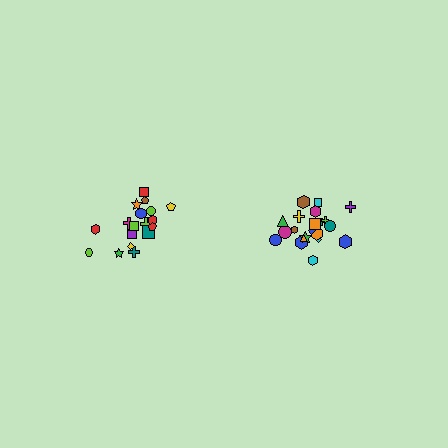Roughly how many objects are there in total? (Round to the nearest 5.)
Roughly 40 objects in total.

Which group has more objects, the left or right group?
The right group.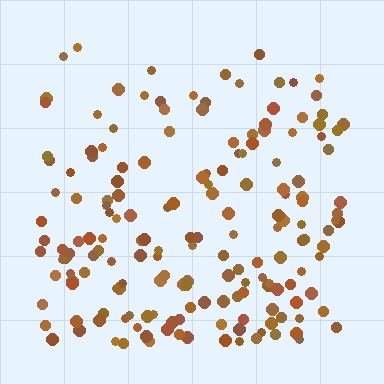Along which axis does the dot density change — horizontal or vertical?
Vertical.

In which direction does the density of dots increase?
From top to bottom, with the bottom side densest.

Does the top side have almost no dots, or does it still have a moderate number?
Still a moderate number, just noticeably fewer than the bottom.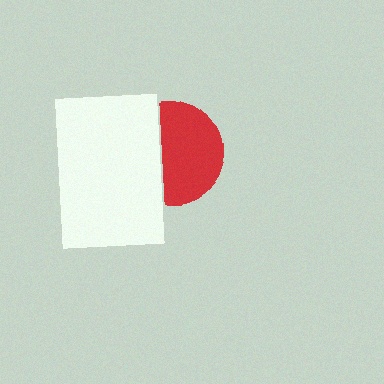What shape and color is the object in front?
The object in front is a white rectangle.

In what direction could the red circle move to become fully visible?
The red circle could move right. That would shift it out from behind the white rectangle entirely.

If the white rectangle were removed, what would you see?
You would see the complete red circle.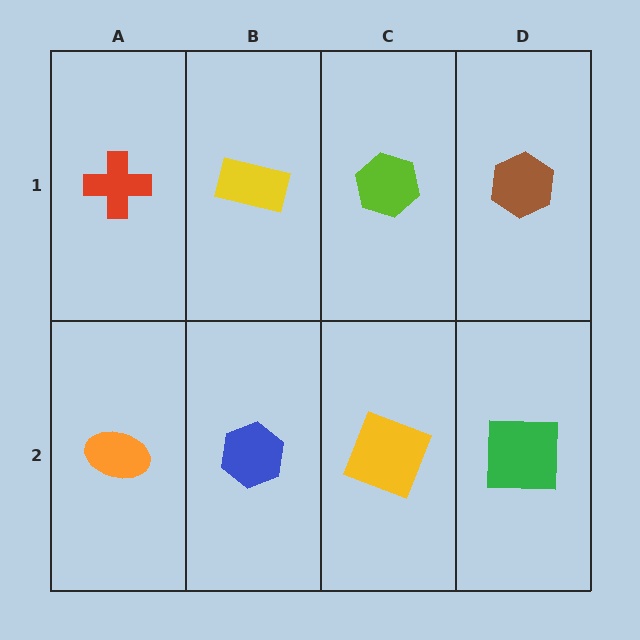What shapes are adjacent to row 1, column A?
An orange ellipse (row 2, column A), a yellow rectangle (row 1, column B).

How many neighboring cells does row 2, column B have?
3.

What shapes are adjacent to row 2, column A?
A red cross (row 1, column A), a blue hexagon (row 2, column B).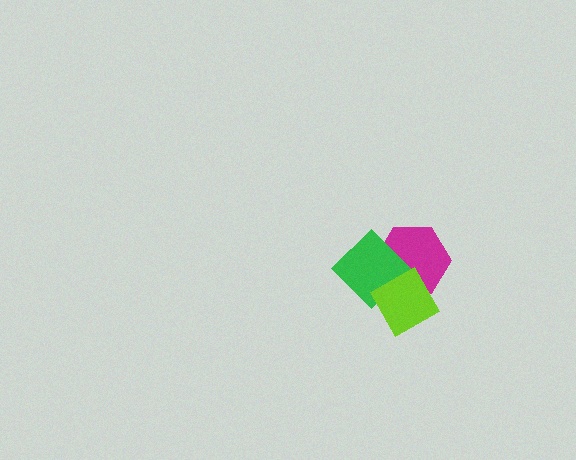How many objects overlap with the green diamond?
2 objects overlap with the green diamond.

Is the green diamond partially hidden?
Yes, it is partially covered by another shape.